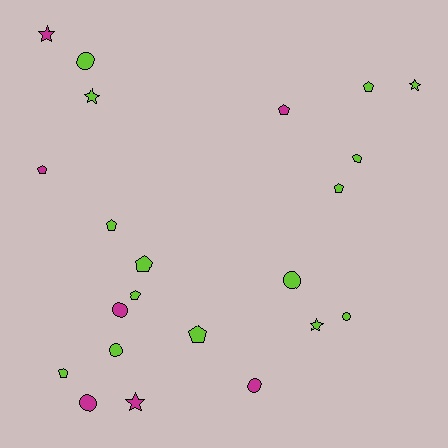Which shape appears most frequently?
Pentagon, with 10 objects.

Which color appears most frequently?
Lime, with 15 objects.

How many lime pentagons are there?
There are 8 lime pentagons.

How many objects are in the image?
There are 22 objects.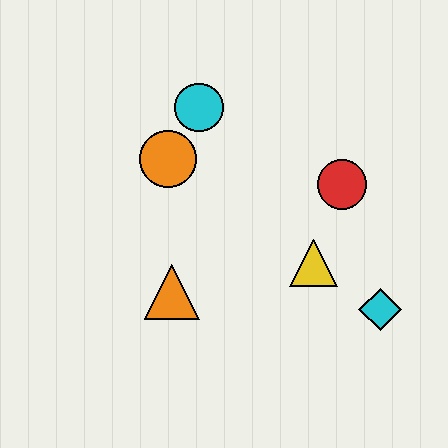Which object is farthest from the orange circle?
The cyan diamond is farthest from the orange circle.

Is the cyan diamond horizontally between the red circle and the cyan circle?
No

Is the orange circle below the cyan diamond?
No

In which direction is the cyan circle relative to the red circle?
The cyan circle is to the left of the red circle.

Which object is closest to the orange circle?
The cyan circle is closest to the orange circle.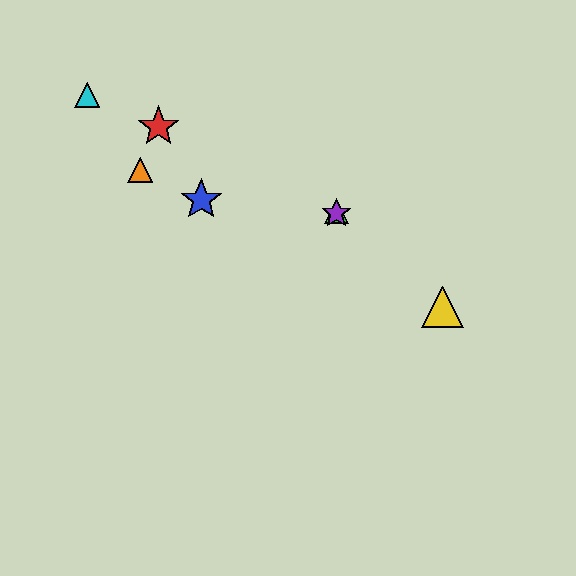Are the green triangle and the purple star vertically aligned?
Yes, both are at x≈336.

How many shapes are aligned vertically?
2 shapes (the green triangle, the purple star) are aligned vertically.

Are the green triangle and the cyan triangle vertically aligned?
No, the green triangle is at x≈336 and the cyan triangle is at x≈87.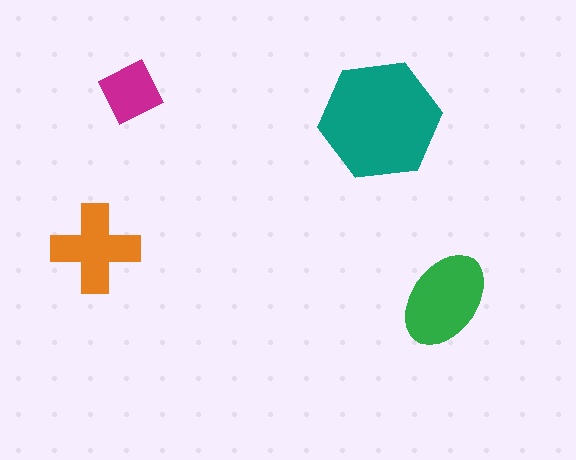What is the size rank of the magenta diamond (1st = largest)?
4th.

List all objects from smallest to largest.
The magenta diamond, the orange cross, the green ellipse, the teal hexagon.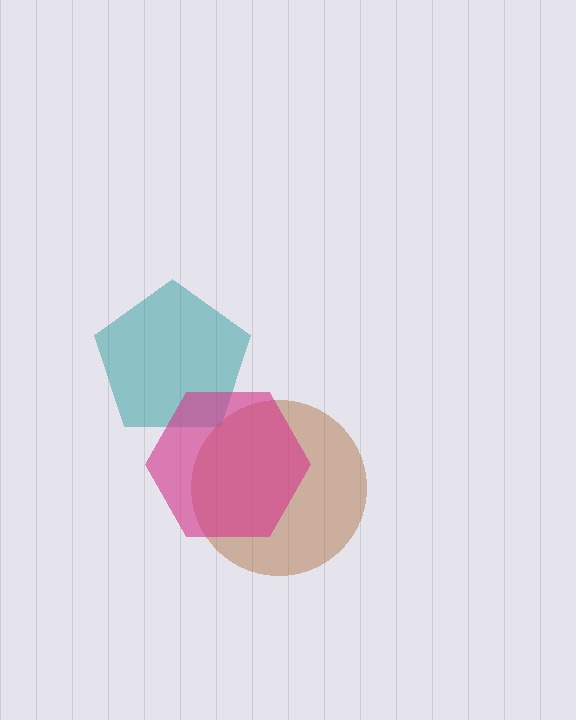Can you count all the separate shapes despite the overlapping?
Yes, there are 3 separate shapes.